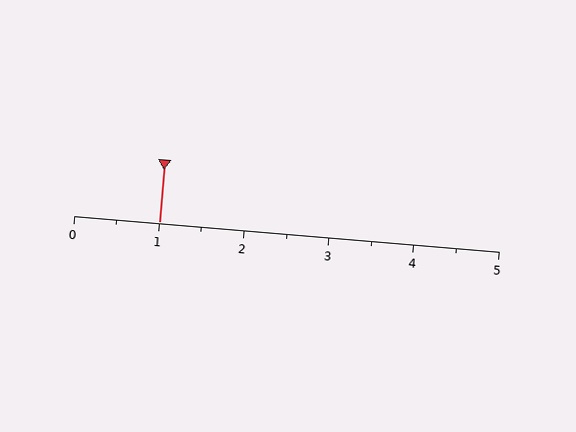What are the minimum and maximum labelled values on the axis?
The axis runs from 0 to 5.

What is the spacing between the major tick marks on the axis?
The major ticks are spaced 1 apart.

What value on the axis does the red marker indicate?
The marker indicates approximately 1.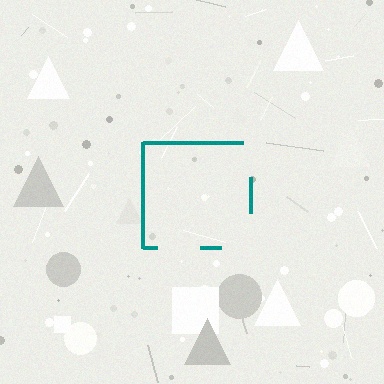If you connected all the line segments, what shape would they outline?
They would outline a square.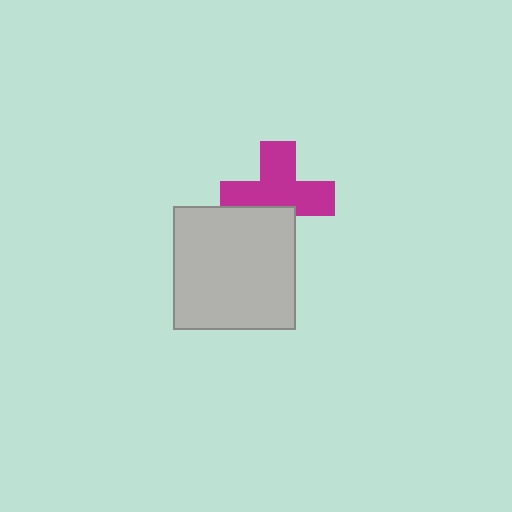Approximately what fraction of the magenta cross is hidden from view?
Roughly 32% of the magenta cross is hidden behind the light gray square.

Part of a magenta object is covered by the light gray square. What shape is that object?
It is a cross.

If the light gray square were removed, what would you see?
You would see the complete magenta cross.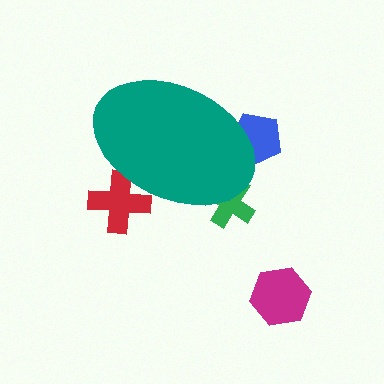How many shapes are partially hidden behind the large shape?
3 shapes are partially hidden.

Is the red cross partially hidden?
Yes, the red cross is partially hidden behind the teal ellipse.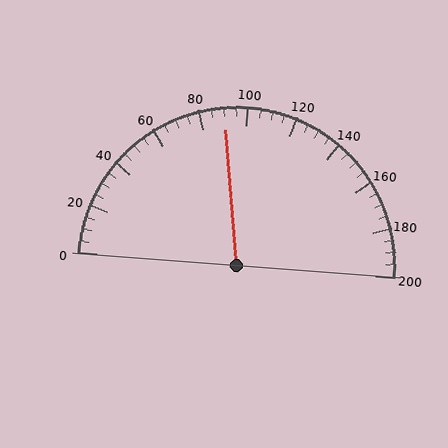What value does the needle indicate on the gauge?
The needle indicates approximately 90.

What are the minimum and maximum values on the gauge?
The gauge ranges from 0 to 200.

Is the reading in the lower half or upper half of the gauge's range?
The reading is in the lower half of the range (0 to 200).